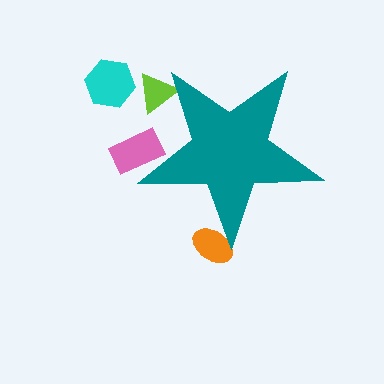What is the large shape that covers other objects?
A teal star.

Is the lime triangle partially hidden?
Yes, the lime triangle is partially hidden behind the teal star.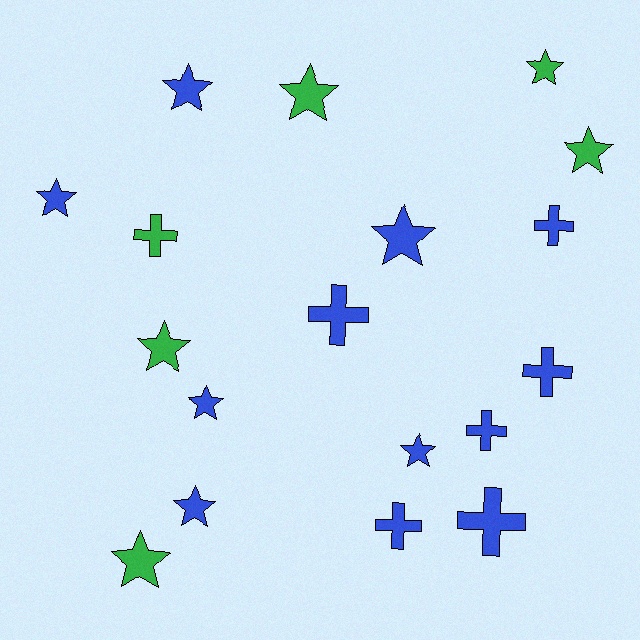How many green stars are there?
There are 5 green stars.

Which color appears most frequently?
Blue, with 12 objects.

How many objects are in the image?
There are 18 objects.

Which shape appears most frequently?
Star, with 11 objects.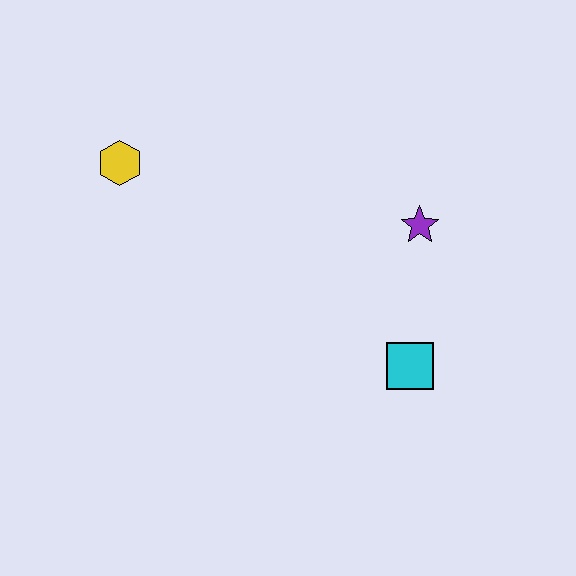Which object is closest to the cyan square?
The purple star is closest to the cyan square.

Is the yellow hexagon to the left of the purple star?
Yes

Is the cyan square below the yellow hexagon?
Yes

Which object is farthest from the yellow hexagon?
The cyan square is farthest from the yellow hexagon.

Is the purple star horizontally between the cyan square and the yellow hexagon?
No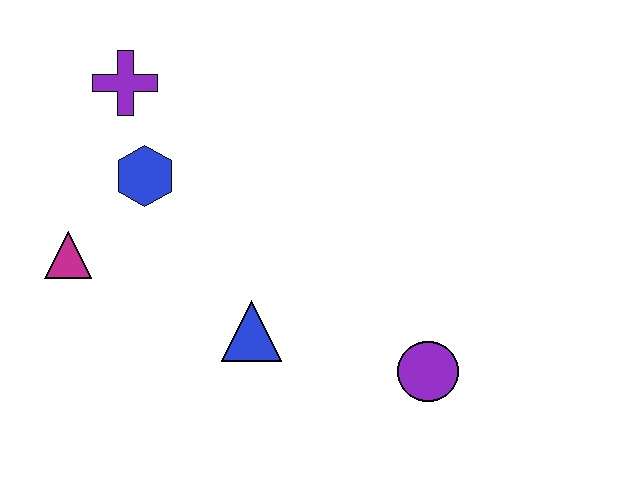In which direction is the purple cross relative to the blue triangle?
The purple cross is above the blue triangle.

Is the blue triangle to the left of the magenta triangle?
No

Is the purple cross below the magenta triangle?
No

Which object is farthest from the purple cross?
The purple circle is farthest from the purple cross.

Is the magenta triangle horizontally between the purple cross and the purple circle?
No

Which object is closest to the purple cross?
The blue hexagon is closest to the purple cross.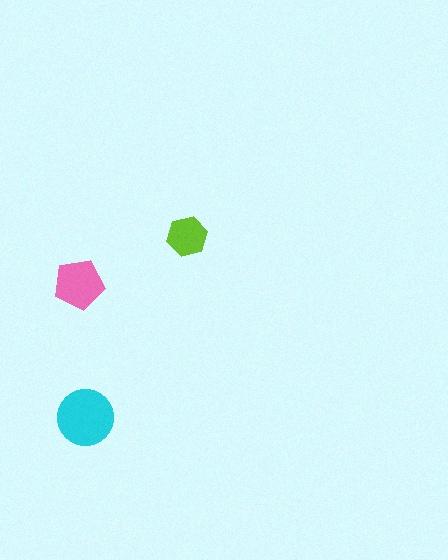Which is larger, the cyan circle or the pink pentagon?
The cyan circle.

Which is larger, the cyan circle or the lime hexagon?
The cyan circle.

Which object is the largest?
The cyan circle.